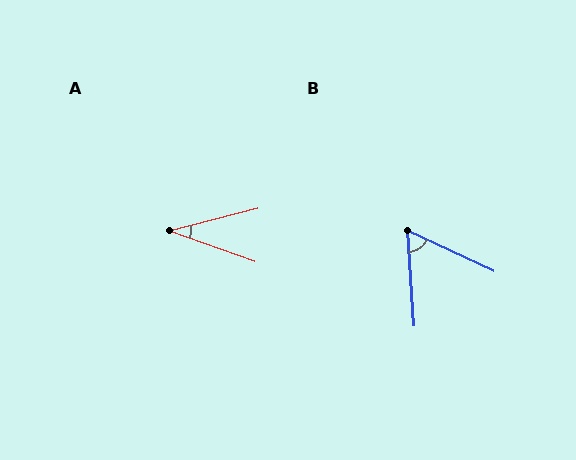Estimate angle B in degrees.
Approximately 61 degrees.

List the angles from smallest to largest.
A (35°), B (61°).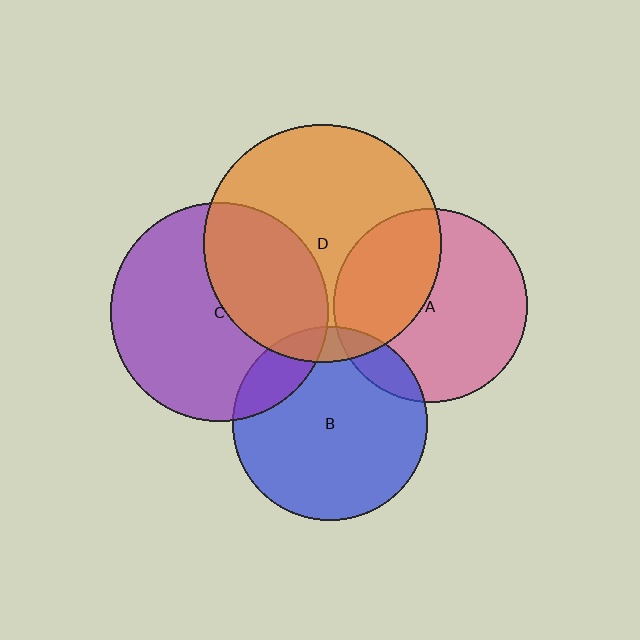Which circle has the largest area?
Circle D (orange).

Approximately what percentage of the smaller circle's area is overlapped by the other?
Approximately 15%.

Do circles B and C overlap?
Yes.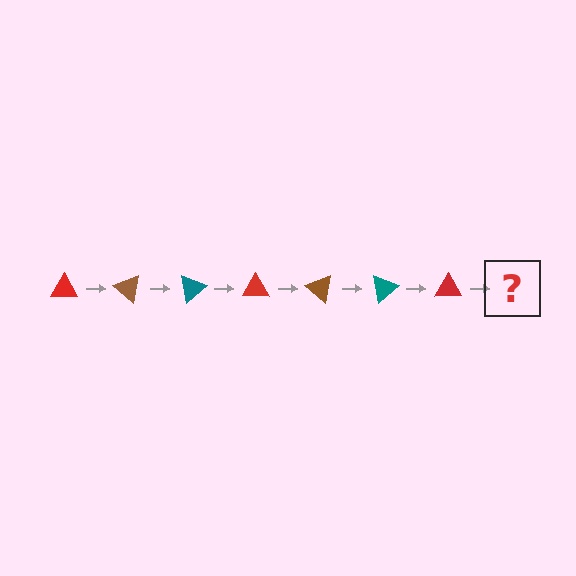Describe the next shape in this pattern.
It should be a brown triangle, rotated 280 degrees from the start.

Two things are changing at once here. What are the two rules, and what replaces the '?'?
The two rules are that it rotates 40 degrees each step and the color cycles through red, brown, and teal. The '?' should be a brown triangle, rotated 280 degrees from the start.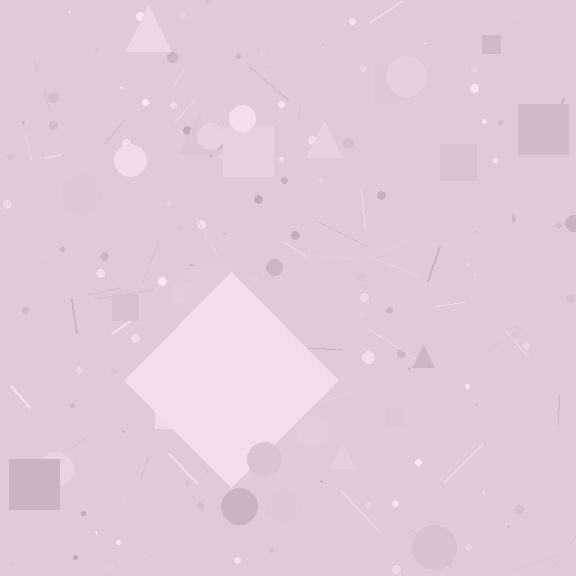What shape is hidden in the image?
A diamond is hidden in the image.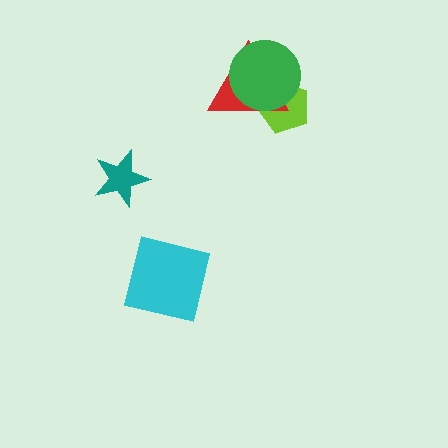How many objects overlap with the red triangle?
2 objects overlap with the red triangle.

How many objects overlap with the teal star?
0 objects overlap with the teal star.